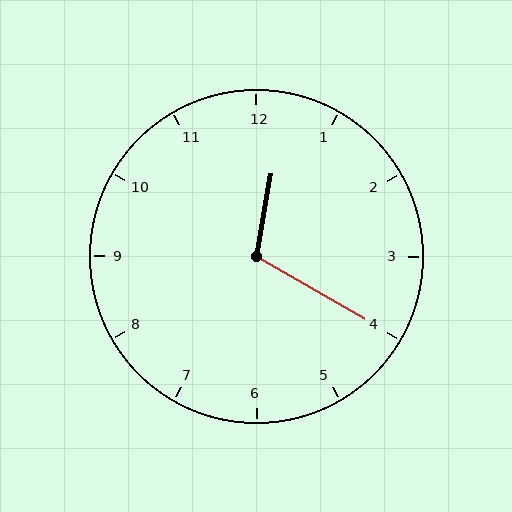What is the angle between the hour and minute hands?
Approximately 110 degrees.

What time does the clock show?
12:20.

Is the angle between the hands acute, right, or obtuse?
It is obtuse.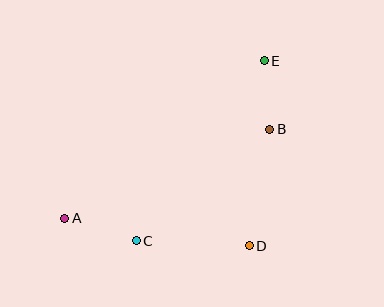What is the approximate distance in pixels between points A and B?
The distance between A and B is approximately 224 pixels.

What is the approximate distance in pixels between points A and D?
The distance between A and D is approximately 187 pixels.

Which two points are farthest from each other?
Points A and E are farthest from each other.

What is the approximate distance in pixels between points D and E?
The distance between D and E is approximately 185 pixels.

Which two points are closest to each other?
Points B and E are closest to each other.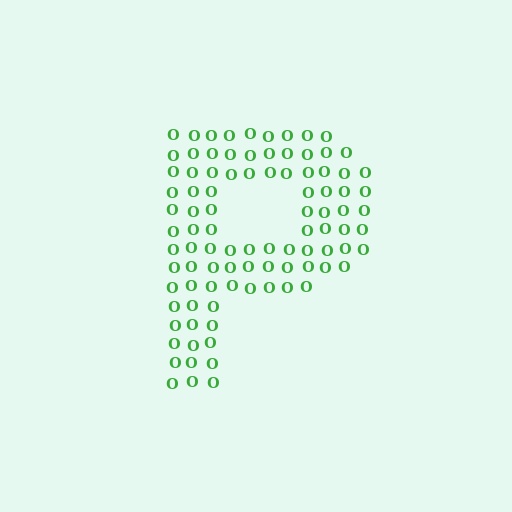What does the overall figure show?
The overall figure shows the letter P.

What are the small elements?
The small elements are letter O's.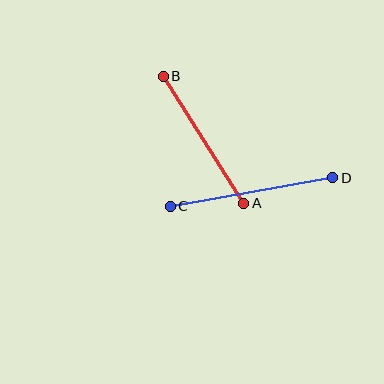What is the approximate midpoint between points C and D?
The midpoint is at approximately (252, 192) pixels.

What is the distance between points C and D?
The distance is approximately 165 pixels.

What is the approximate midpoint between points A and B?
The midpoint is at approximately (204, 140) pixels.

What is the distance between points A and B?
The distance is approximately 151 pixels.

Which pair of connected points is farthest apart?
Points C and D are farthest apart.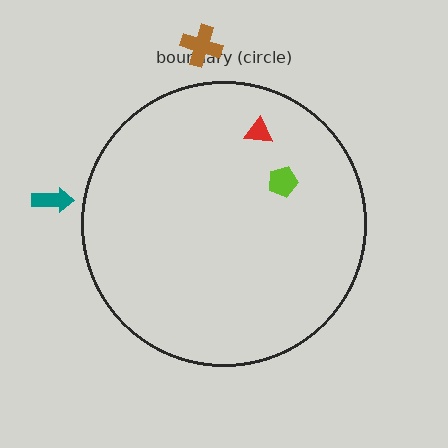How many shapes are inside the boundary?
2 inside, 2 outside.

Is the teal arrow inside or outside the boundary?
Outside.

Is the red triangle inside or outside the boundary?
Inside.